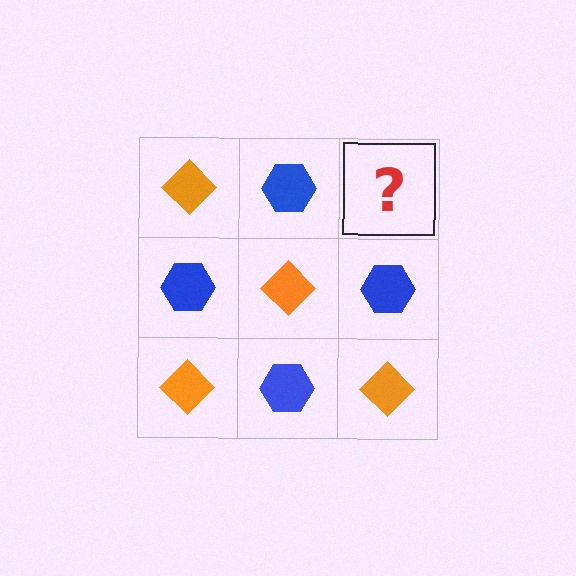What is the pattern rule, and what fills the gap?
The rule is that it alternates orange diamond and blue hexagon in a checkerboard pattern. The gap should be filled with an orange diamond.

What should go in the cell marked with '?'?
The missing cell should contain an orange diamond.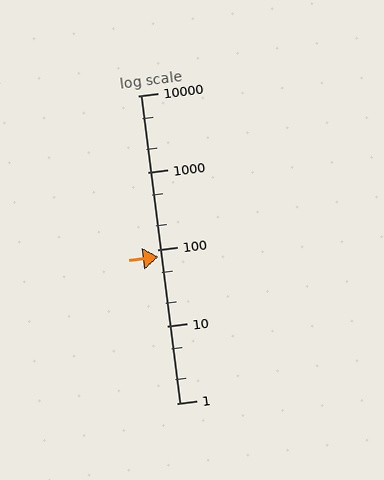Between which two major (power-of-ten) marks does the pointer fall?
The pointer is between 10 and 100.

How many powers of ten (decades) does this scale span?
The scale spans 4 decades, from 1 to 10000.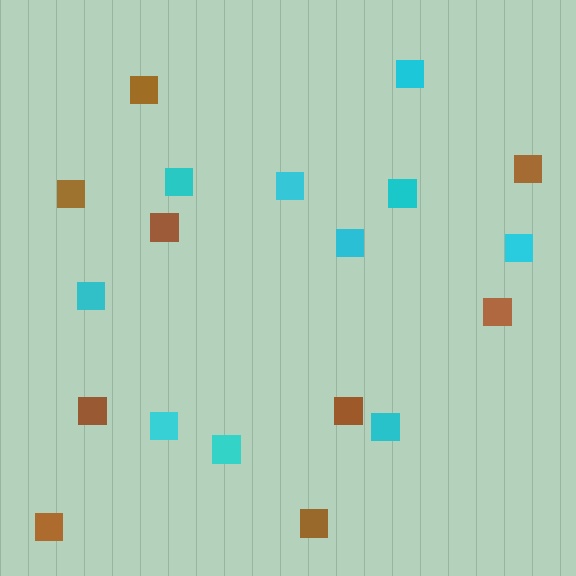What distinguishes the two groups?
There are 2 groups: one group of cyan squares (10) and one group of brown squares (9).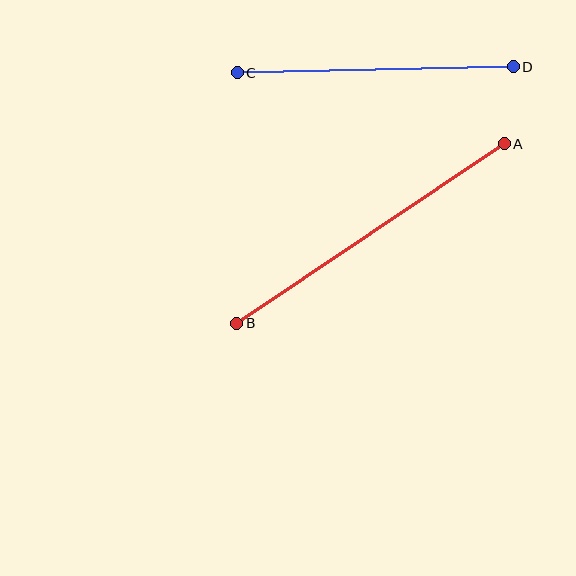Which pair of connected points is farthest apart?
Points A and B are farthest apart.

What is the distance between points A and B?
The distance is approximately 322 pixels.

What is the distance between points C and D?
The distance is approximately 276 pixels.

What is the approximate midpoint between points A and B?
The midpoint is at approximately (370, 234) pixels.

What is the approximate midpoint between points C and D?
The midpoint is at approximately (375, 70) pixels.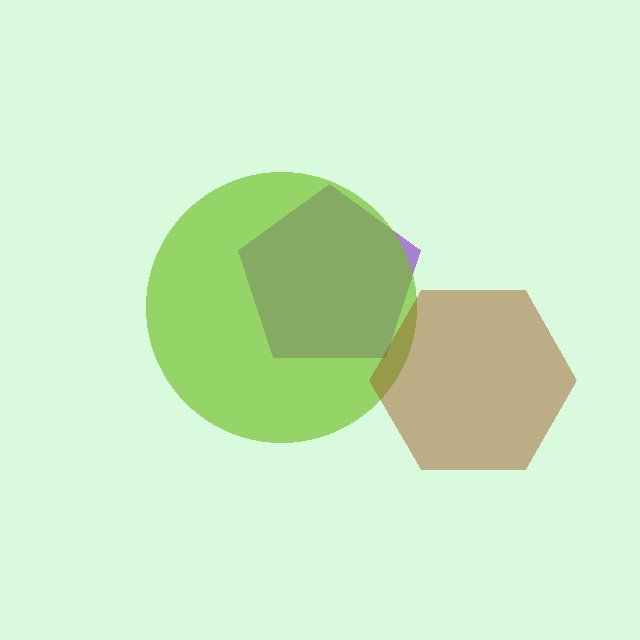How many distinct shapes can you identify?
There are 3 distinct shapes: a purple pentagon, a lime circle, a brown hexagon.